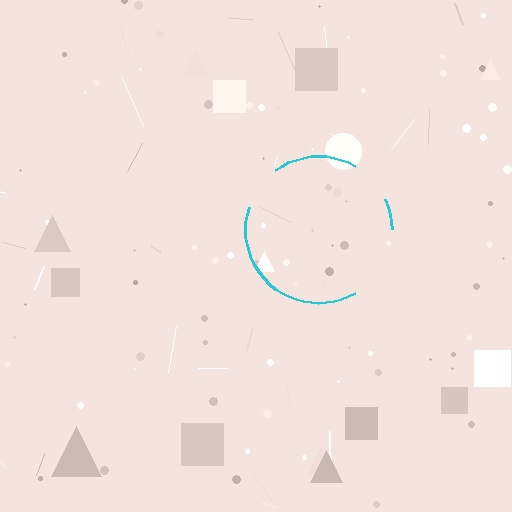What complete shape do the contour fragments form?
The contour fragments form a circle.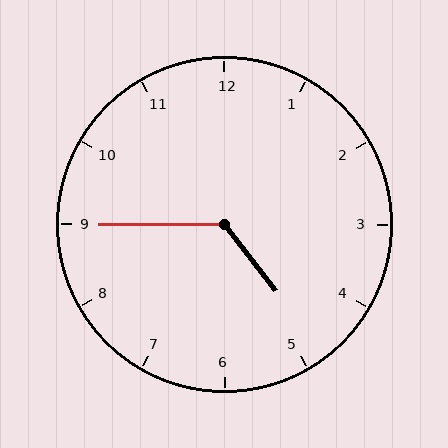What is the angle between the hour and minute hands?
Approximately 128 degrees.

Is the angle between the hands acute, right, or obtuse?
It is obtuse.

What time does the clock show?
4:45.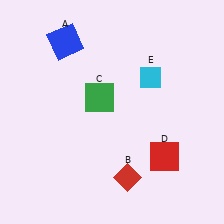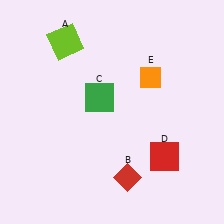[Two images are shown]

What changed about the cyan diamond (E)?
In Image 1, E is cyan. In Image 2, it changed to orange.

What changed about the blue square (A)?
In Image 1, A is blue. In Image 2, it changed to lime.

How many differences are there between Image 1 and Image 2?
There are 2 differences between the two images.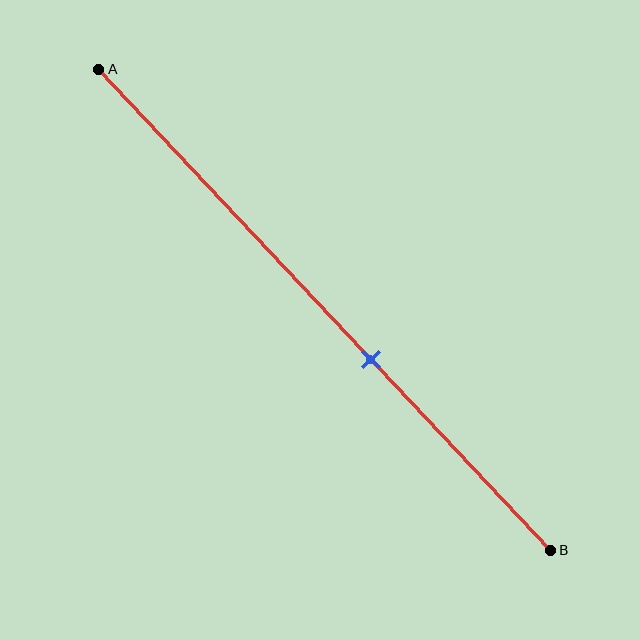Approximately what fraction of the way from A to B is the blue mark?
The blue mark is approximately 60% of the way from A to B.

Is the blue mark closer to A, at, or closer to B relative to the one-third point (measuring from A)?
The blue mark is closer to point B than the one-third point of segment AB.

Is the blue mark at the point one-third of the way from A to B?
No, the mark is at about 60% from A, not at the 33% one-third point.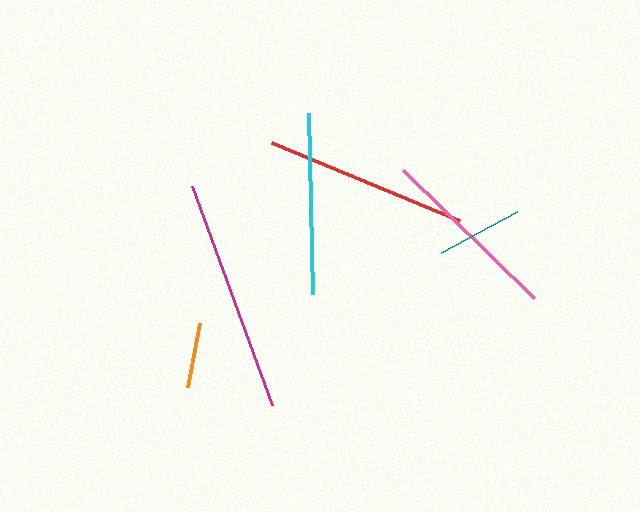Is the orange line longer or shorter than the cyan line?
The cyan line is longer than the orange line.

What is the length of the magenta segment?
The magenta segment is approximately 233 pixels long.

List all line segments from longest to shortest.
From longest to shortest: magenta, red, pink, cyan, teal, orange.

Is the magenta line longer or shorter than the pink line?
The magenta line is longer than the pink line.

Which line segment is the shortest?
The orange line is the shortest at approximately 65 pixels.